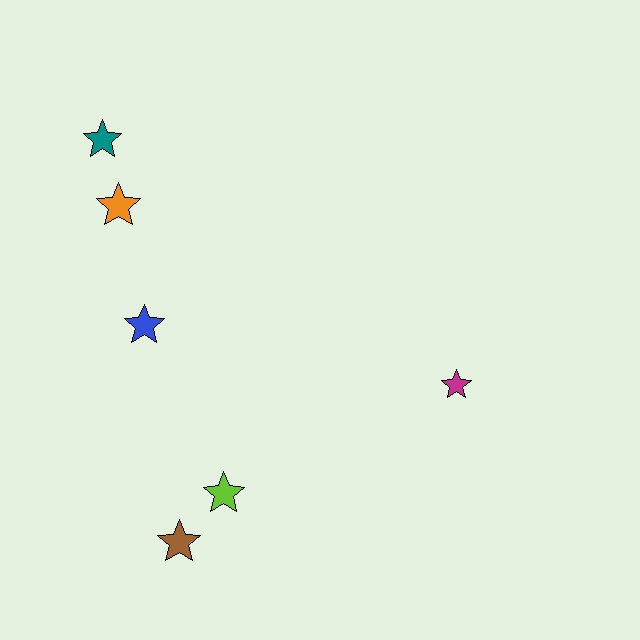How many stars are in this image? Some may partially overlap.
There are 6 stars.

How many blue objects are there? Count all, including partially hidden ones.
There is 1 blue object.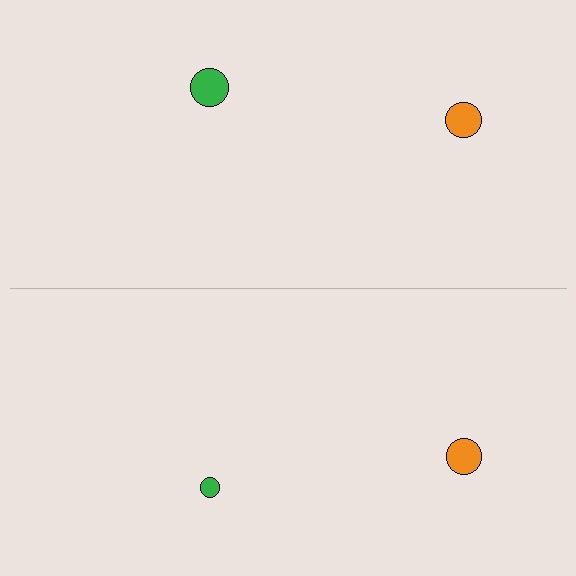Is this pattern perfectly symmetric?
No, the pattern is not perfectly symmetric. The green circle on the bottom side has a different size than its mirror counterpart.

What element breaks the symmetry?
The green circle on the bottom side has a different size than its mirror counterpart.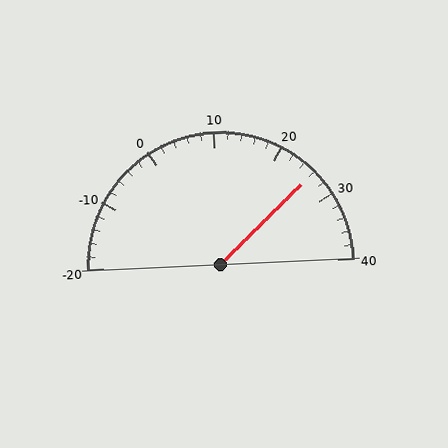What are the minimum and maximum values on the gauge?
The gauge ranges from -20 to 40.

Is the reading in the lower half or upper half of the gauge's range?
The reading is in the upper half of the range (-20 to 40).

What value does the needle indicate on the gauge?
The needle indicates approximately 26.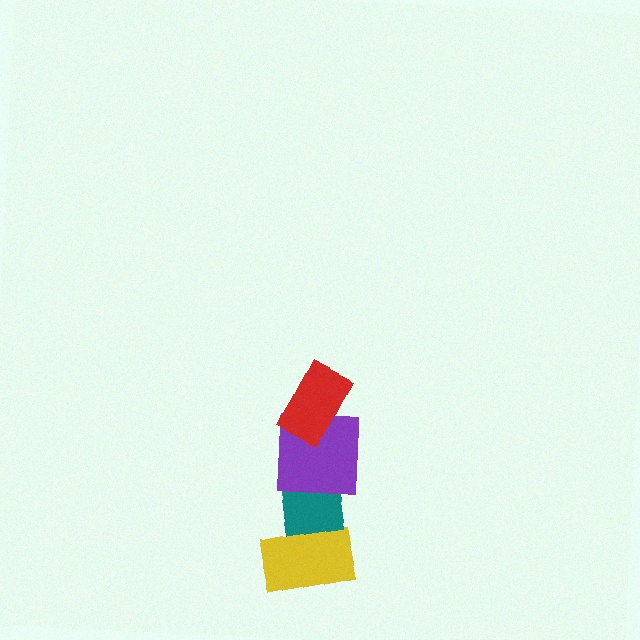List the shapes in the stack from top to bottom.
From top to bottom: the red rectangle, the purple square, the teal square, the yellow rectangle.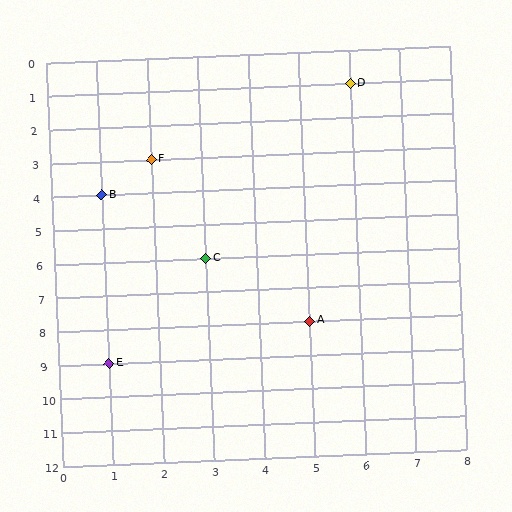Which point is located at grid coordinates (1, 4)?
Point B is at (1, 4).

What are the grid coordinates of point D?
Point D is at grid coordinates (6, 1).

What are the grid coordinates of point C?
Point C is at grid coordinates (3, 6).